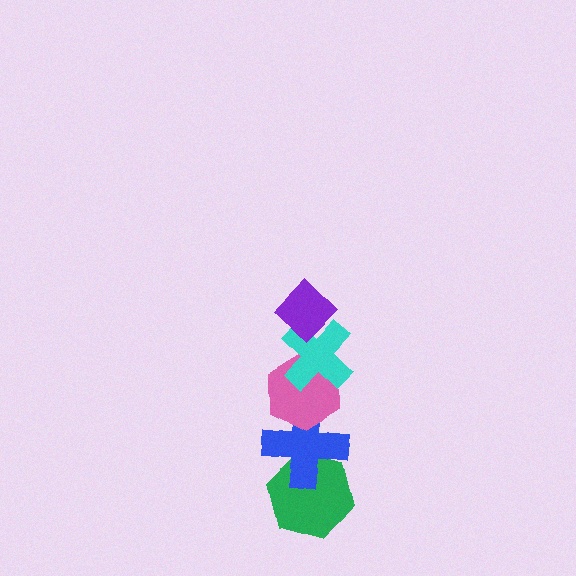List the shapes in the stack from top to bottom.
From top to bottom: the purple diamond, the cyan cross, the pink hexagon, the blue cross, the green hexagon.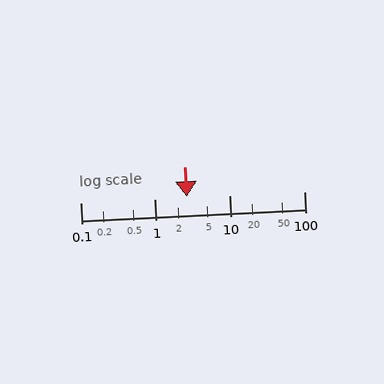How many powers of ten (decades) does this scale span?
The scale spans 3 decades, from 0.1 to 100.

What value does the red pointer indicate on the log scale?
The pointer indicates approximately 2.7.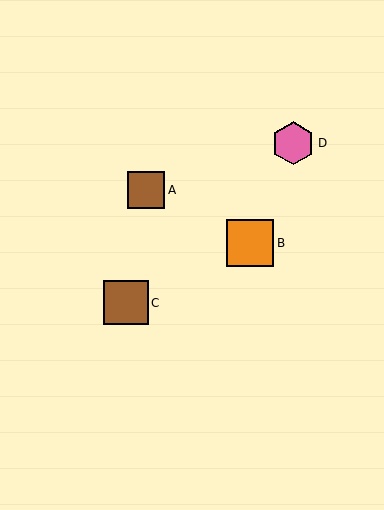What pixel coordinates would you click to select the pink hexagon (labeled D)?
Click at (293, 143) to select the pink hexagon D.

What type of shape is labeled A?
Shape A is a brown square.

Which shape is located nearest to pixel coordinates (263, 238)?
The orange square (labeled B) at (250, 243) is nearest to that location.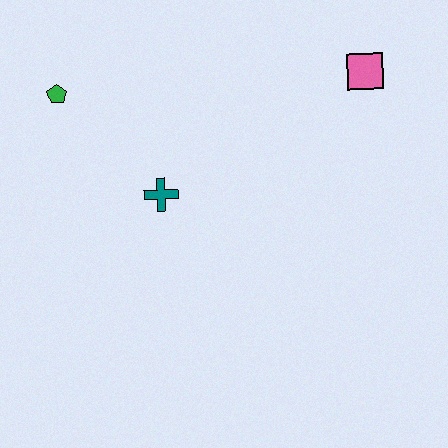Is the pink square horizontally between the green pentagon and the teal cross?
No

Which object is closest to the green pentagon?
The teal cross is closest to the green pentagon.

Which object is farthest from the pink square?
The green pentagon is farthest from the pink square.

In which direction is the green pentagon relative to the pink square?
The green pentagon is to the left of the pink square.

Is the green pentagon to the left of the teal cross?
Yes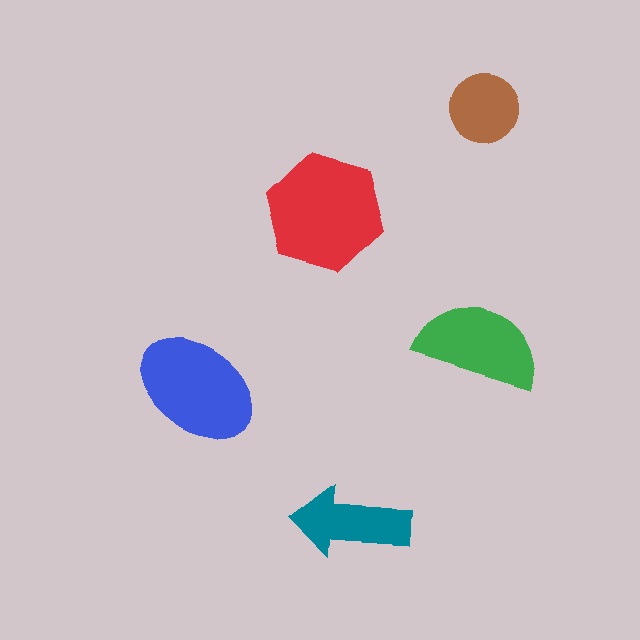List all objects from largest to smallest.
The red hexagon, the blue ellipse, the green semicircle, the teal arrow, the brown circle.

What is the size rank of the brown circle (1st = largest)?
5th.